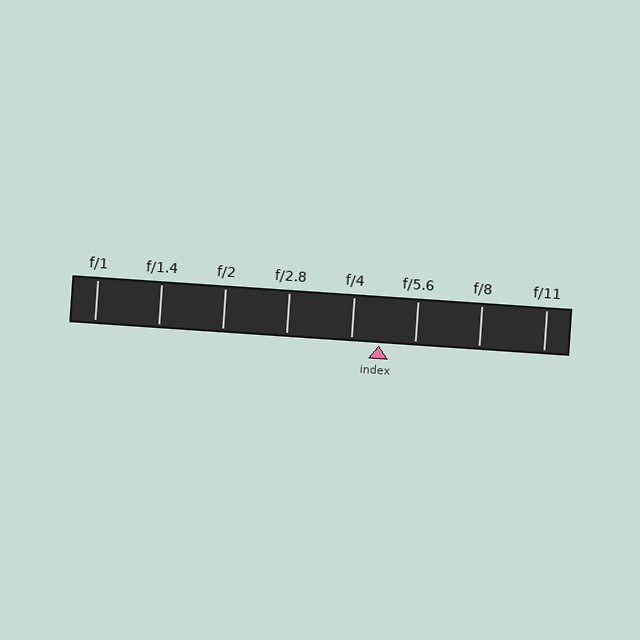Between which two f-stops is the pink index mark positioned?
The index mark is between f/4 and f/5.6.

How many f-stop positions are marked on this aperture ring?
There are 8 f-stop positions marked.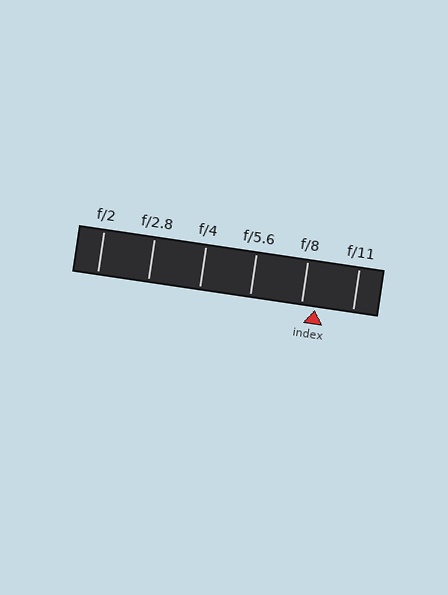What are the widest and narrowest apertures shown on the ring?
The widest aperture shown is f/2 and the narrowest is f/11.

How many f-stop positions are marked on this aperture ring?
There are 6 f-stop positions marked.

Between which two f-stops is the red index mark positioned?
The index mark is between f/8 and f/11.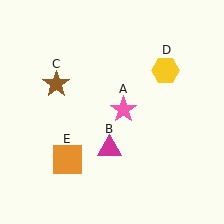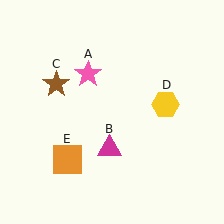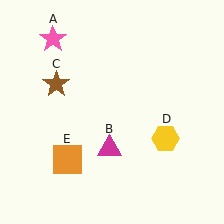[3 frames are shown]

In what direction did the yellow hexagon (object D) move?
The yellow hexagon (object D) moved down.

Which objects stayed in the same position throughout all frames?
Magenta triangle (object B) and brown star (object C) and orange square (object E) remained stationary.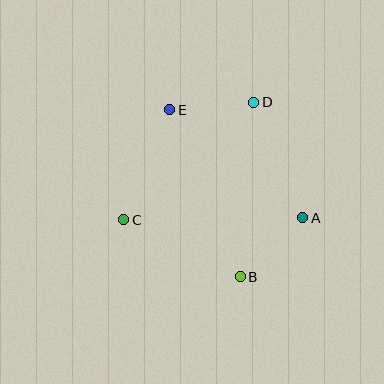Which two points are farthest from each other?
Points B and E are farthest from each other.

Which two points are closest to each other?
Points D and E are closest to each other.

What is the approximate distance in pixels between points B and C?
The distance between B and C is approximately 130 pixels.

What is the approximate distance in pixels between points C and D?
The distance between C and D is approximately 175 pixels.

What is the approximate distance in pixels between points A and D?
The distance between A and D is approximately 126 pixels.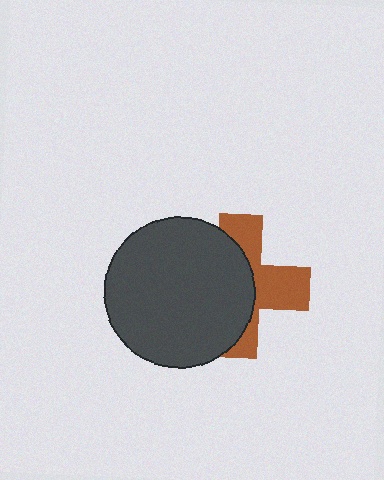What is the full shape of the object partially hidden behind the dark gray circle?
The partially hidden object is a brown cross.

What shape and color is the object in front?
The object in front is a dark gray circle.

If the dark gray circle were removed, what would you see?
You would see the complete brown cross.